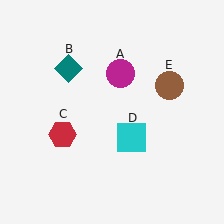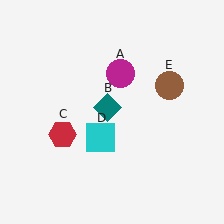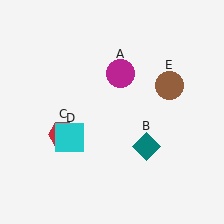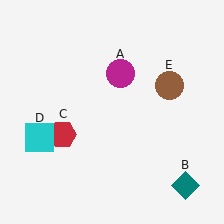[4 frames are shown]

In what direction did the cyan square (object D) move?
The cyan square (object D) moved left.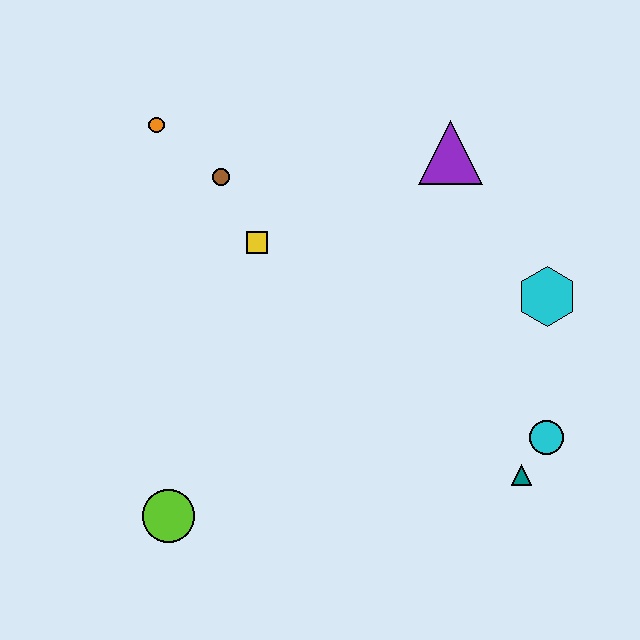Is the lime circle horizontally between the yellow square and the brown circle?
No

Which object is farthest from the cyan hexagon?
The lime circle is farthest from the cyan hexagon.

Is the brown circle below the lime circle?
No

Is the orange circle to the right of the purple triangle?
No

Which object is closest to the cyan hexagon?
The cyan circle is closest to the cyan hexagon.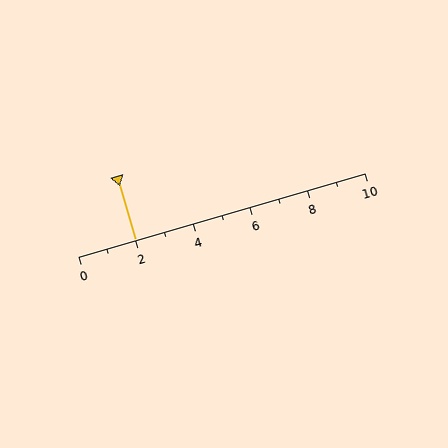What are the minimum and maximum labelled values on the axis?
The axis runs from 0 to 10.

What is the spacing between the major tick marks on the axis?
The major ticks are spaced 2 apart.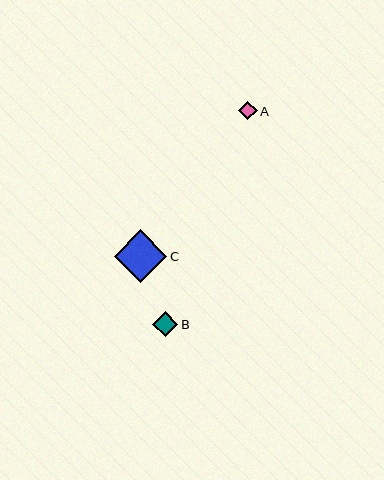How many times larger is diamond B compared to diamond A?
Diamond B is approximately 1.4 times the size of diamond A.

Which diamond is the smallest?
Diamond A is the smallest with a size of approximately 19 pixels.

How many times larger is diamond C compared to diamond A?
Diamond C is approximately 2.8 times the size of diamond A.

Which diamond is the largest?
Diamond C is the largest with a size of approximately 53 pixels.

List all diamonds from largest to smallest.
From largest to smallest: C, B, A.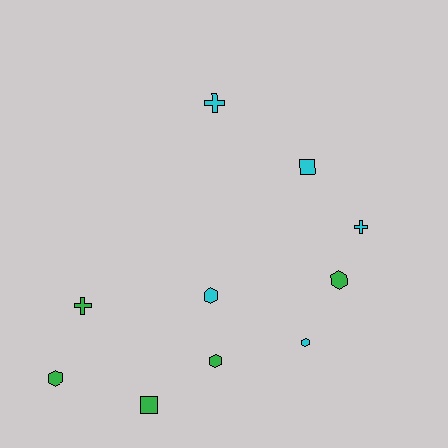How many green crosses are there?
There is 1 green cross.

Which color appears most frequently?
Green, with 5 objects.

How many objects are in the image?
There are 10 objects.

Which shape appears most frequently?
Hexagon, with 5 objects.